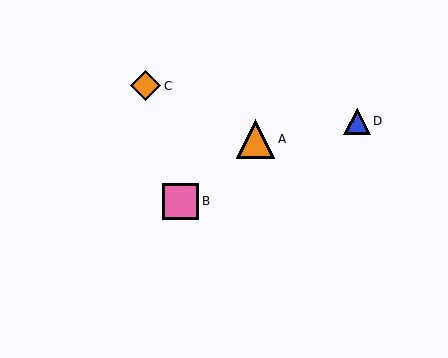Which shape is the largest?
The orange triangle (labeled A) is the largest.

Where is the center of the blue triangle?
The center of the blue triangle is at (357, 121).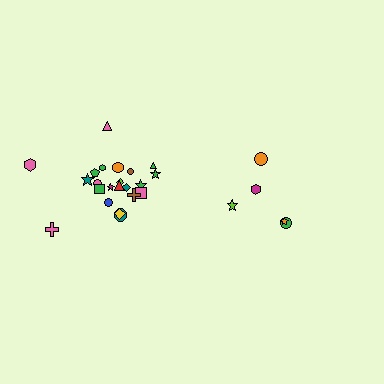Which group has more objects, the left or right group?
The left group.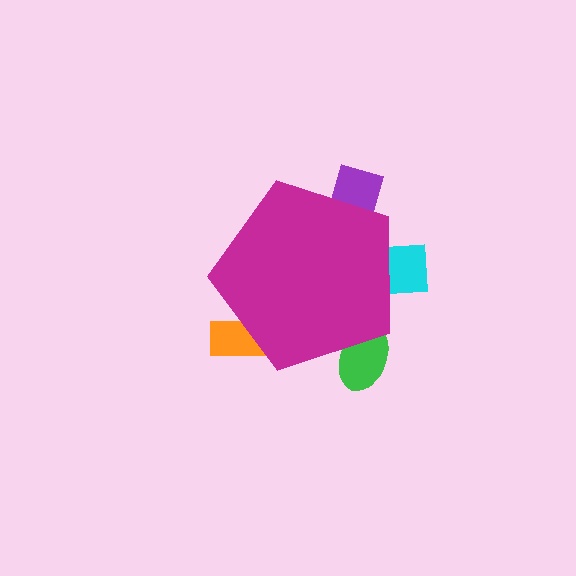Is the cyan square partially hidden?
Yes, the cyan square is partially hidden behind the magenta pentagon.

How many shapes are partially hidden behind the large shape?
4 shapes are partially hidden.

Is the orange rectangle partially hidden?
Yes, the orange rectangle is partially hidden behind the magenta pentagon.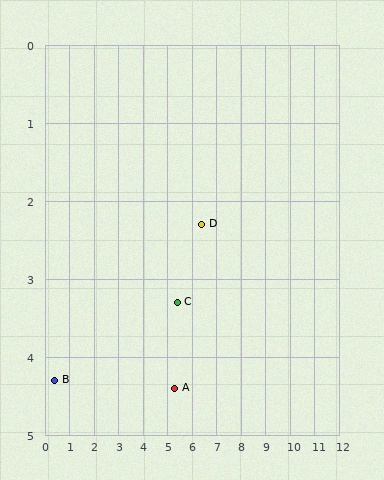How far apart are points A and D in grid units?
Points A and D are about 2.4 grid units apart.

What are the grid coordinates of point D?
Point D is at approximately (6.4, 2.3).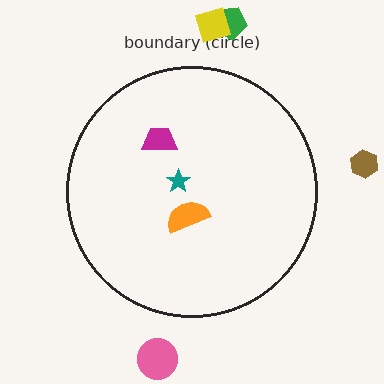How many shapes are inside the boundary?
3 inside, 4 outside.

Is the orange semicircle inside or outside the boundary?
Inside.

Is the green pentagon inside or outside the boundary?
Outside.